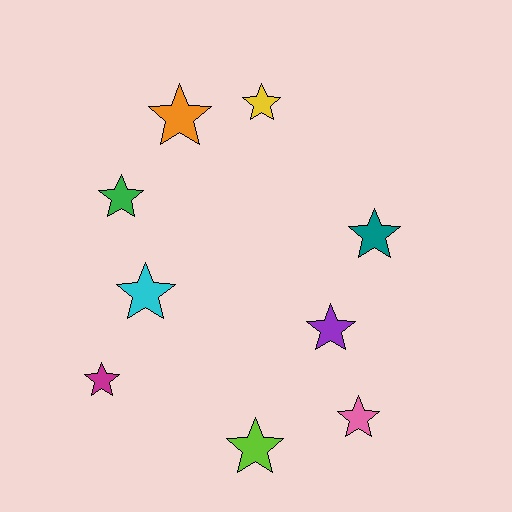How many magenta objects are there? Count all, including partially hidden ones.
There is 1 magenta object.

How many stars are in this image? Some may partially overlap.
There are 9 stars.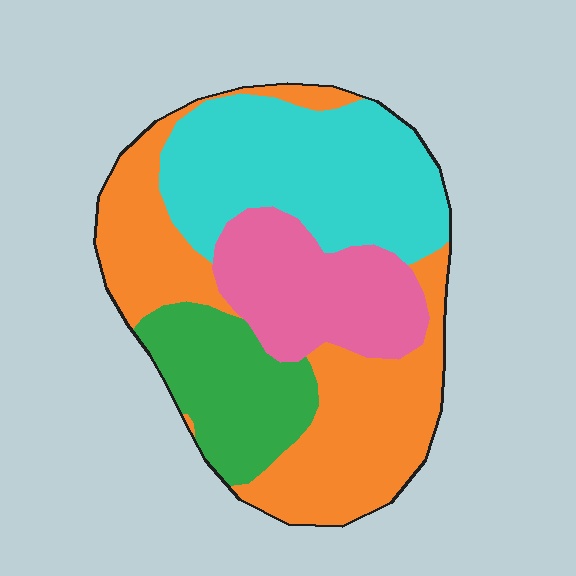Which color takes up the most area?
Orange, at roughly 35%.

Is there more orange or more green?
Orange.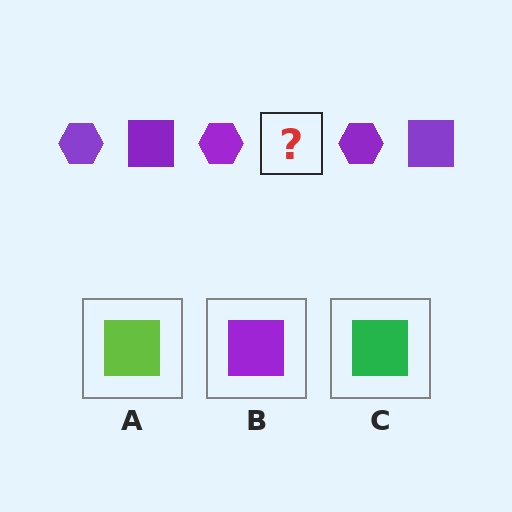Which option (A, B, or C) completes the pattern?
B.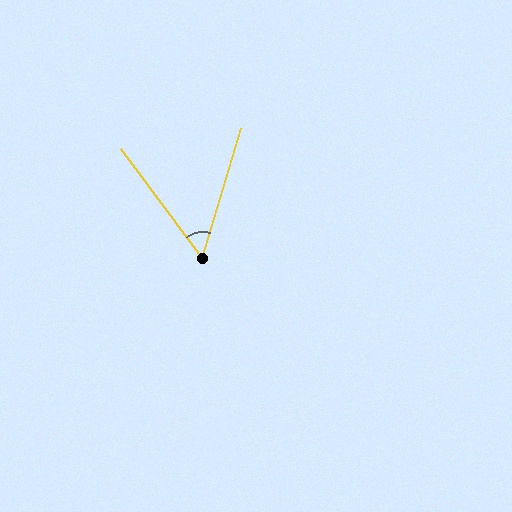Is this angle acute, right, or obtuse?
It is acute.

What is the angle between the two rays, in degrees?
Approximately 53 degrees.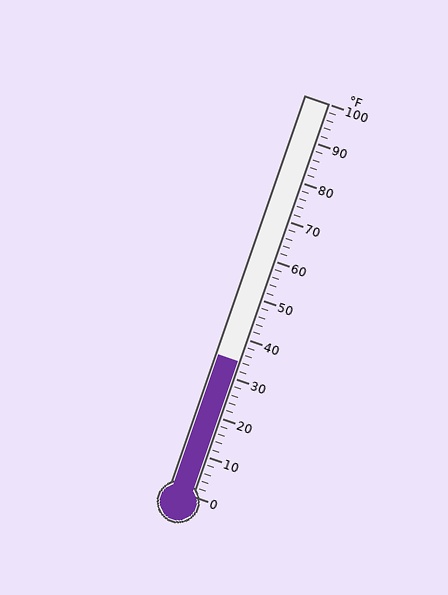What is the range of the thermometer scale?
The thermometer scale ranges from 0°F to 100°F.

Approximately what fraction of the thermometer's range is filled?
The thermometer is filled to approximately 35% of its range.